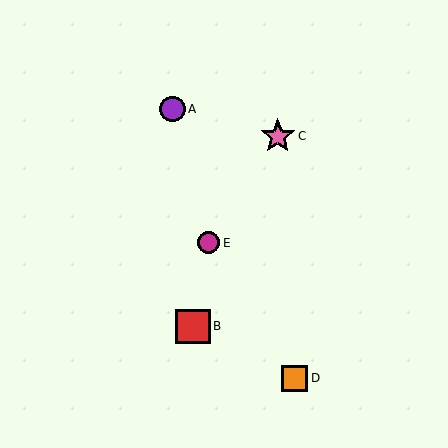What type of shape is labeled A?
Shape A is a purple circle.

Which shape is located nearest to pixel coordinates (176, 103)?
The purple circle (labeled A) at (173, 109) is nearest to that location.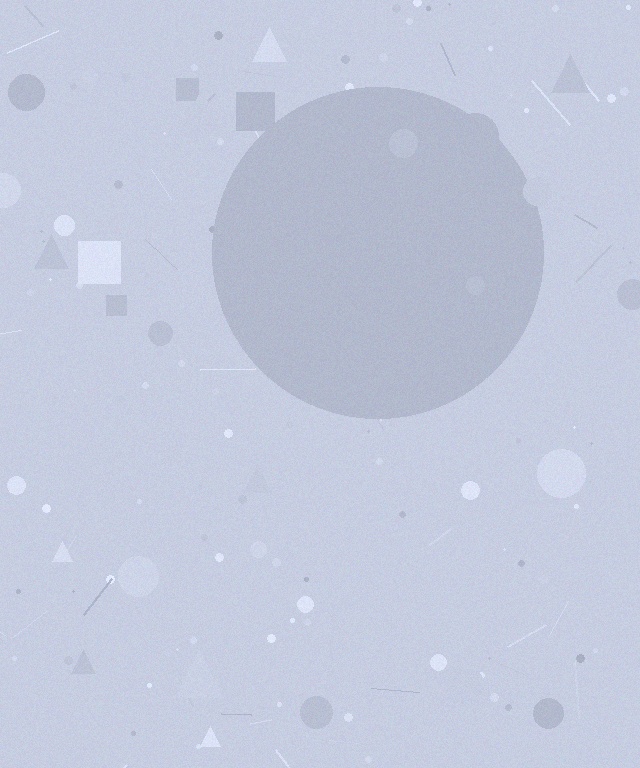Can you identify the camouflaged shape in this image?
The camouflaged shape is a circle.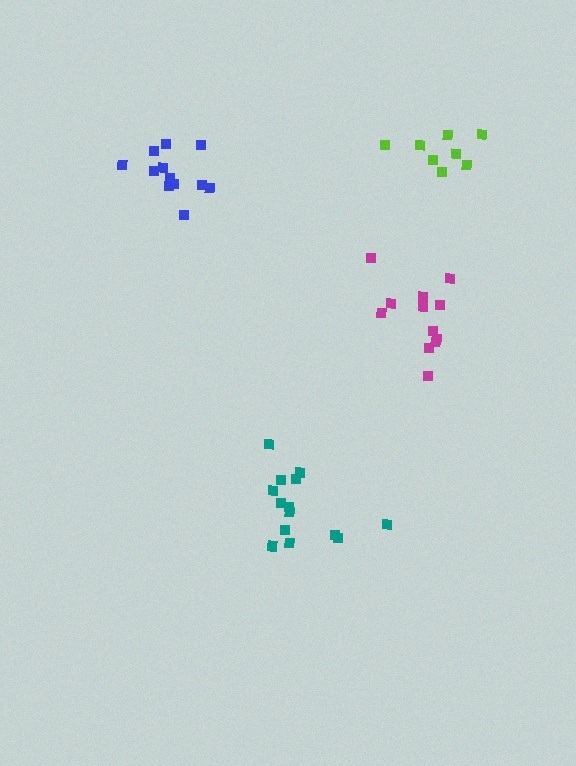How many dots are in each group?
Group 1: 8 dots, Group 2: 12 dots, Group 3: 14 dots, Group 4: 12 dots (46 total).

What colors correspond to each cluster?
The clusters are colored: lime, magenta, teal, blue.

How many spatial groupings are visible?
There are 4 spatial groupings.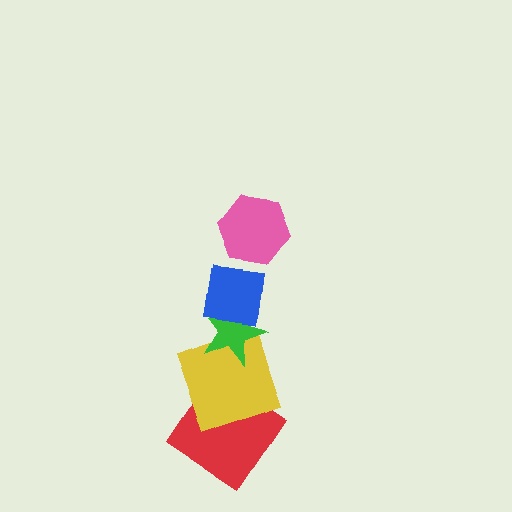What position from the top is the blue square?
The blue square is 2nd from the top.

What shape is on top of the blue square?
The pink hexagon is on top of the blue square.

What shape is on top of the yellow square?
The green star is on top of the yellow square.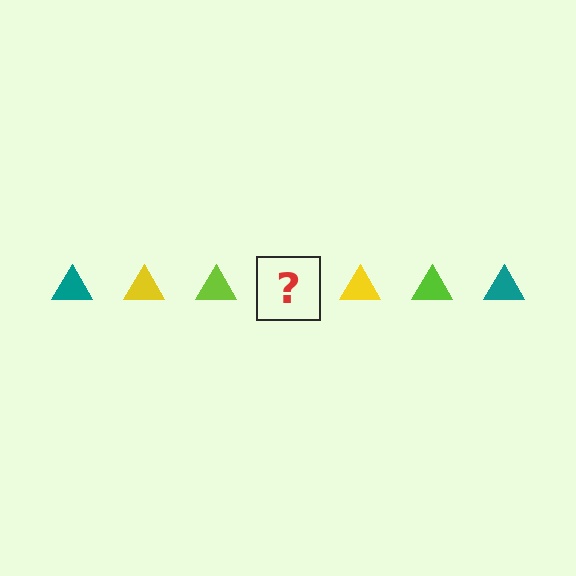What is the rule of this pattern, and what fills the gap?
The rule is that the pattern cycles through teal, yellow, lime triangles. The gap should be filled with a teal triangle.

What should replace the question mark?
The question mark should be replaced with a teal triangle.